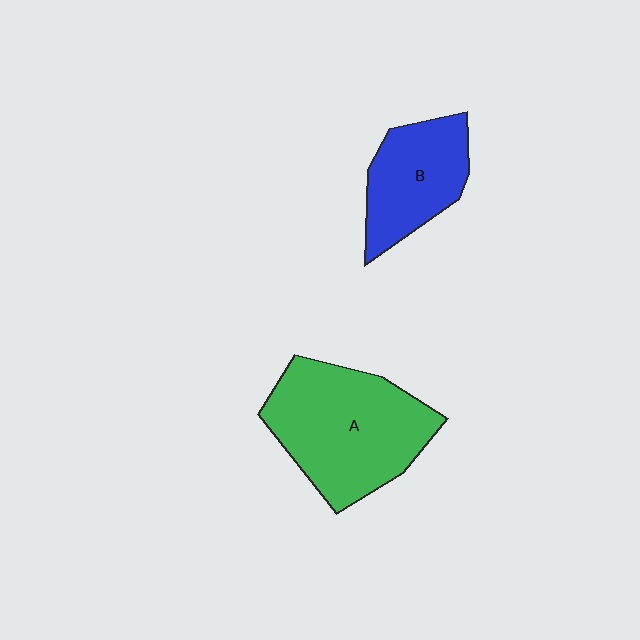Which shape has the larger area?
Shape A (green).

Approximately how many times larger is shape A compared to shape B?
Approximately 1.6 times.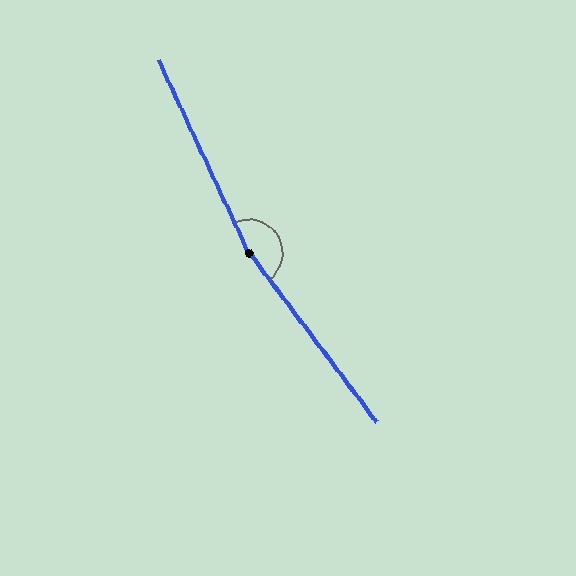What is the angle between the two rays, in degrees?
Approximately 168 degrees.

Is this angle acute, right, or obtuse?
It is obtuse.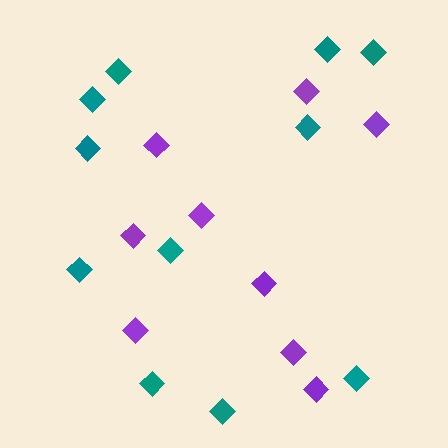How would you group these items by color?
There are 2 groups: one group of purple diamonds (9) and one group of teal diamonds (11).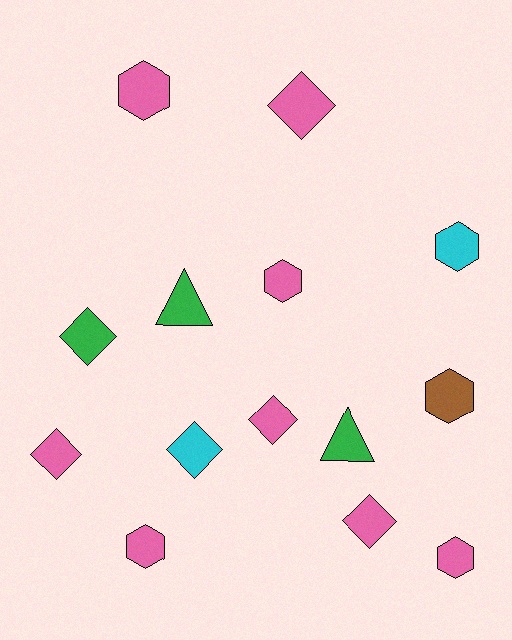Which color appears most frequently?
Pink, with 8 objects.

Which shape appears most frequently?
Diamond, with 6 objects.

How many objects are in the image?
There are 14 objects.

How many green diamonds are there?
There is 1 green diamond.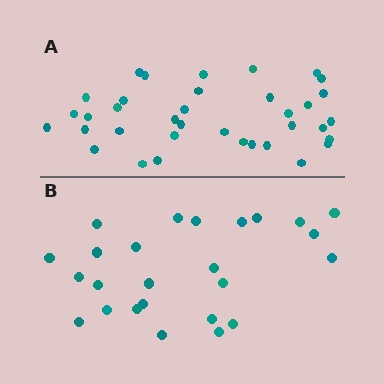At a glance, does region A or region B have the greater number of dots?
Region A (the top region) has more dots.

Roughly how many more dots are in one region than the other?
Region A has roughly 12 or so more dots than region B.